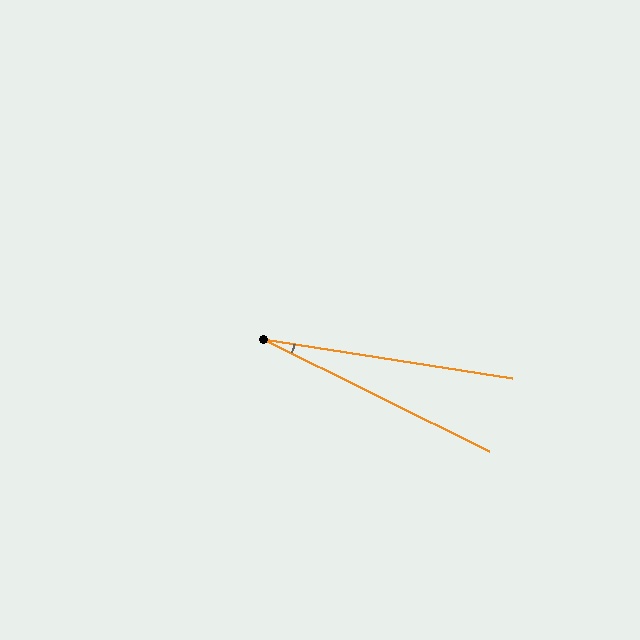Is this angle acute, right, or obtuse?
It is acute.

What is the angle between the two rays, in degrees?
Approximately 17 degrees.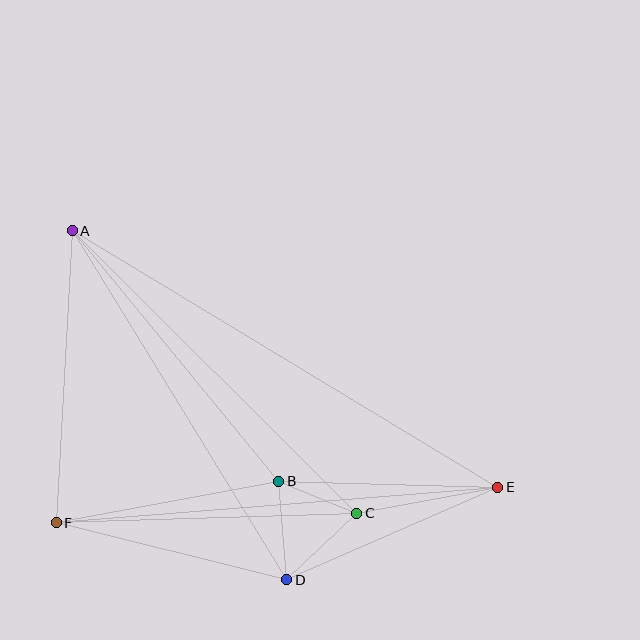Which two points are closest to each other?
Points B and C are closest to each other.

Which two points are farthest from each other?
Points A and E are farthest from each other.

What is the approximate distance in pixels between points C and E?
The distance between C and E is approximately 143 pixels.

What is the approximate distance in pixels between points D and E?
The distance between D and E is approximately 230 pixels.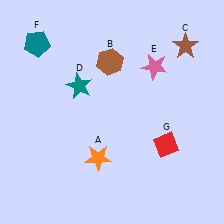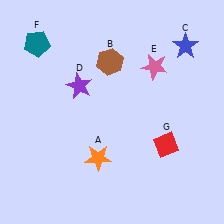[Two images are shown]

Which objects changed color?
C changed from brown to blue. D changed from teal to purple.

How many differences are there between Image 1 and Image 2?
There are 2 differences between the two images.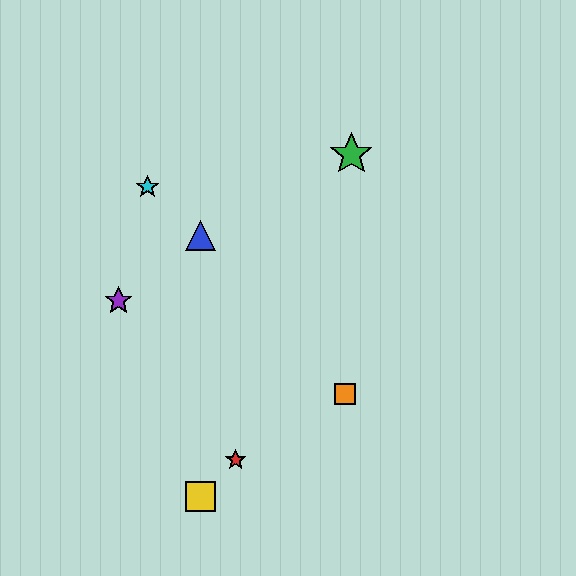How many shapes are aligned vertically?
2 shapes (the blue triangle, the yellow square) are aligned vertically.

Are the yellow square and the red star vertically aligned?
No, the yellow square is at x≈201 and the red star is at x≈236.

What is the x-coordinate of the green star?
The green star is at x≈351.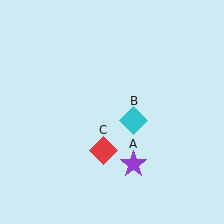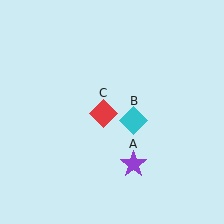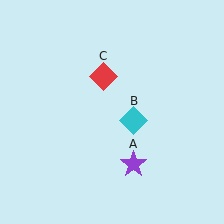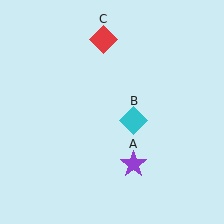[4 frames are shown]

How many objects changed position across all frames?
1 object changed position: red diamond (object C).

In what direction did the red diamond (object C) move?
The red diamond (object C) moved up.